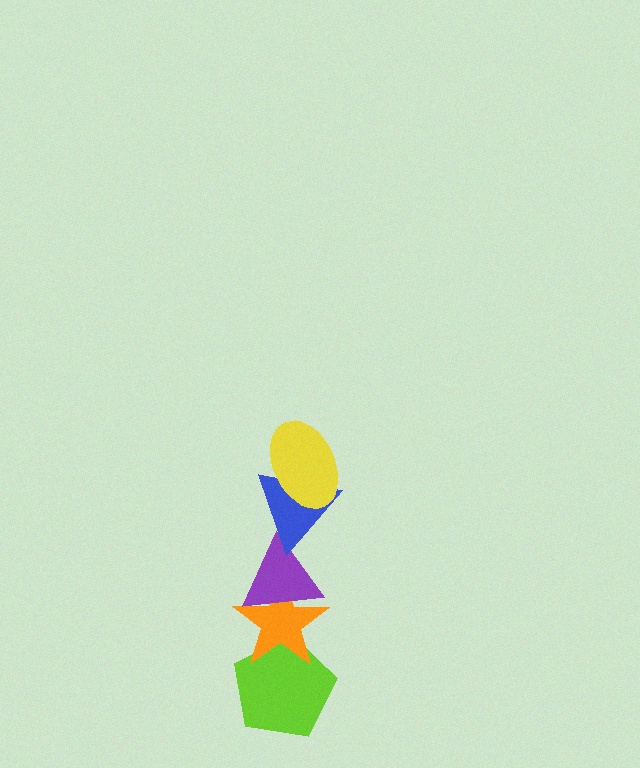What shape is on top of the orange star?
The purple triangle is on top of the orange star.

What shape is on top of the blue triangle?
The yellow ellipse is on top of the blue triangle.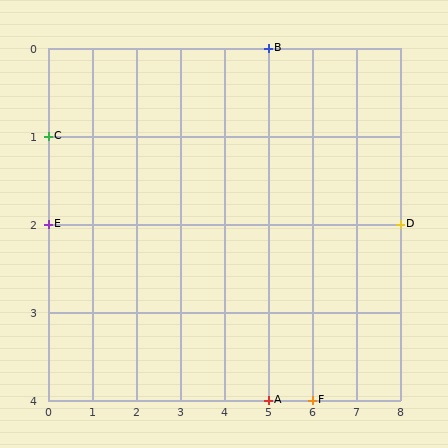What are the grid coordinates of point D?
Point D is at grid coordinates (8, 2).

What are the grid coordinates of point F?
Point F is at grid coordinates (6, 4).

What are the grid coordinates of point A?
Point A is at grid coordinates (5, 4).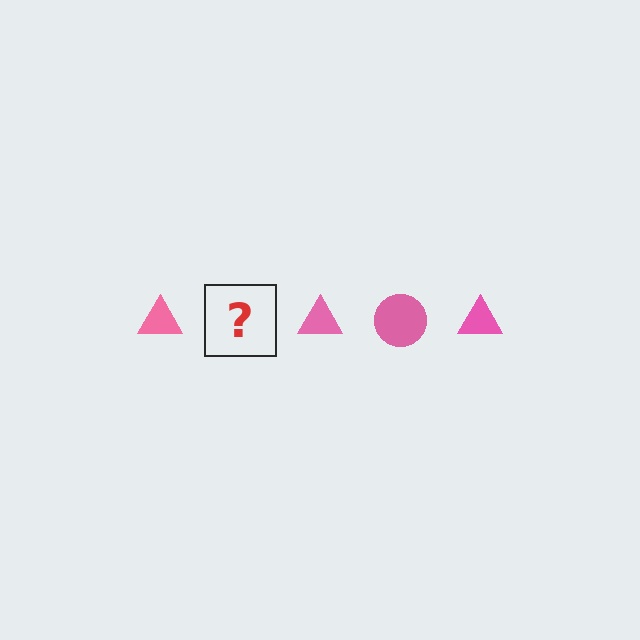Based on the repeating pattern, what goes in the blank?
The blank should be a pink circle.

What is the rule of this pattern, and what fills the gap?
The rule is that the pattern cycles through triangle, circle shapes in pink. The gap should be filled with a pink circle.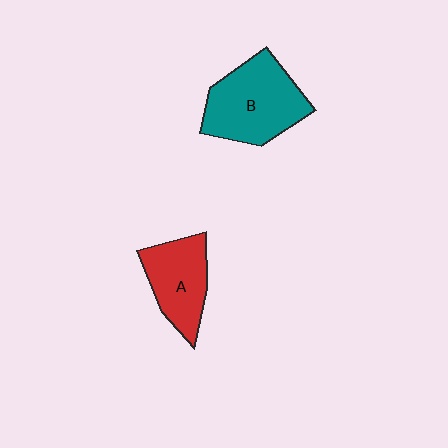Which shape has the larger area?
Shape B (teal).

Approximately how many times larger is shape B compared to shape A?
Approximately 1.4 times.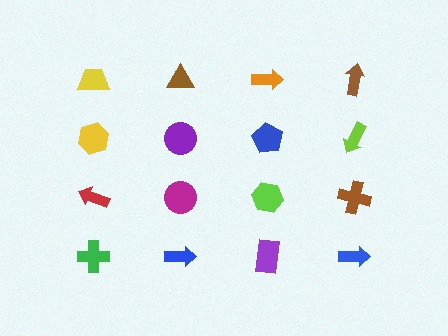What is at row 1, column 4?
A brown arrow.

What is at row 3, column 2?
A magenta circle.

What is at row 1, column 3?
An orange arrow.